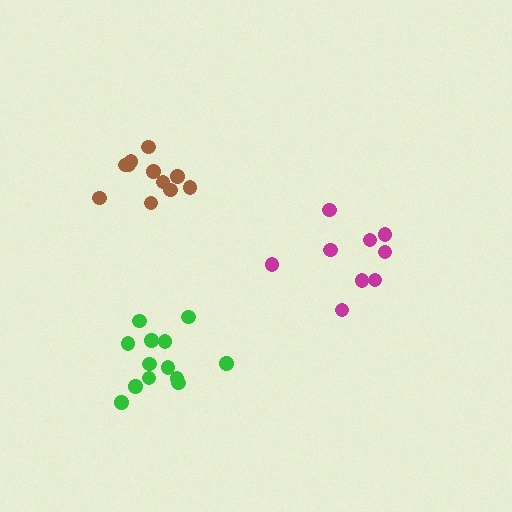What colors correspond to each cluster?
The clusters are colored: magenta, brown, green.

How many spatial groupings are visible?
There are 3 spatial groupings.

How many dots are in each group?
Group 1: 9 dots, Group 2: 11 dots, Group 3: 13 dots (33 total).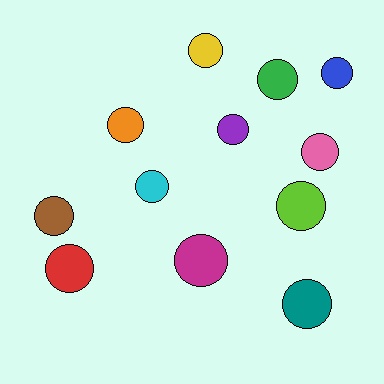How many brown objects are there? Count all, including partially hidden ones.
There is 1 brown object.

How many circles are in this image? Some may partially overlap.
There are 12 circles.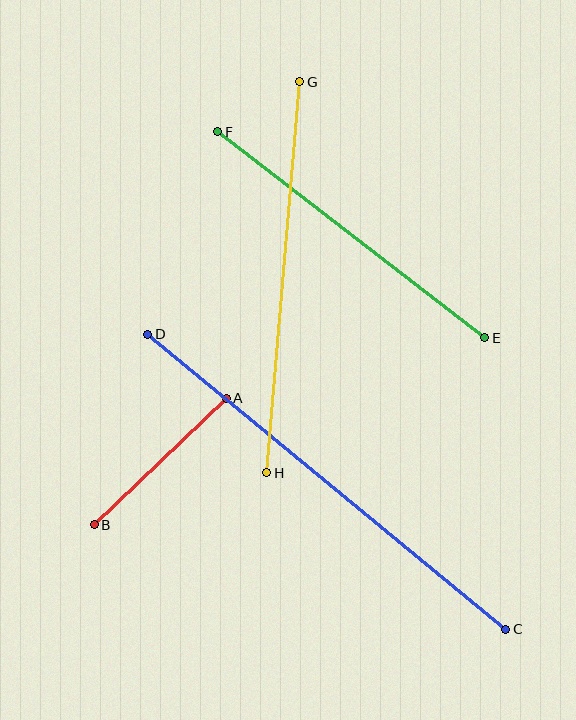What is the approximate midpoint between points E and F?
The midpoint is at approximately (351, 235) pixels.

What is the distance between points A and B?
The distance is approximately 183 pixels.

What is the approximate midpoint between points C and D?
The midpoint is at approximately (327, 482) pixels.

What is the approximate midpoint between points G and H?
The midpoint is at approximately (283, 277) pixels.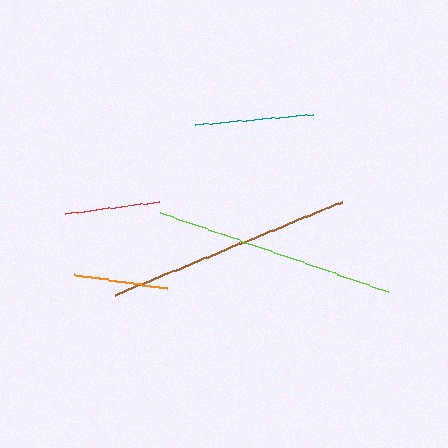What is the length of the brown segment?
The brown segment is approximately 246 pixels long.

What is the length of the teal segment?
The teal segment is approximately 120 pixels long.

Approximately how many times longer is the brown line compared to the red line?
The brown line is approximately 2.6 times the length of the red line.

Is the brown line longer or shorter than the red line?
The brown line is longer than the red line.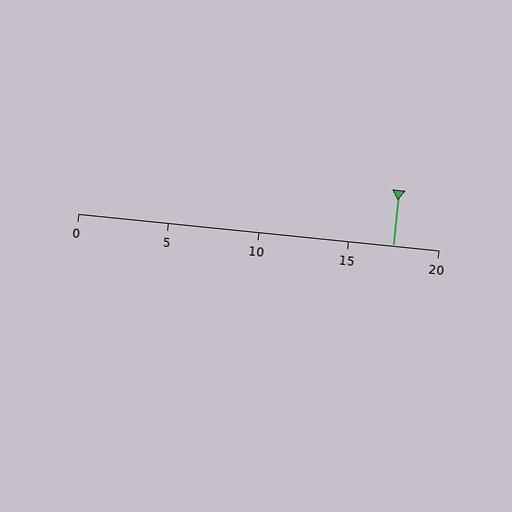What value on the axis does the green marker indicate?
The marker indicates approximately 17.5.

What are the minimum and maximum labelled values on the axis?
The axis runs from 0 to 20.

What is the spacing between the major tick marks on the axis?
The major ticks are spaced 5 apart.